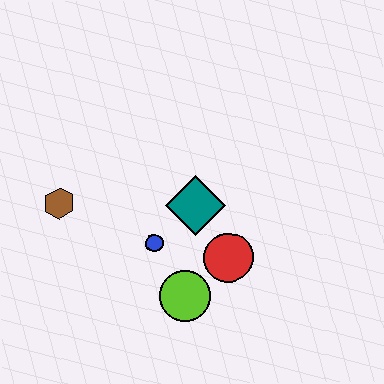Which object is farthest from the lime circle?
The brown hexagon is farthest from the lime circle.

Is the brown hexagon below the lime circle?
No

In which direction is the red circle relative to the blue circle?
The red circle is to the right of the blue circle.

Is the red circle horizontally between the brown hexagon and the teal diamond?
No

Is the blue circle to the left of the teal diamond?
Yes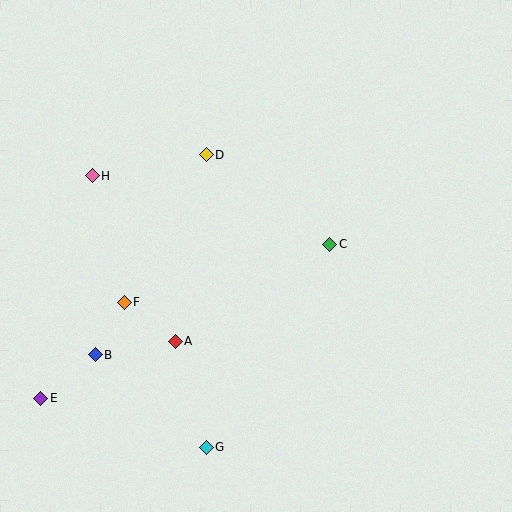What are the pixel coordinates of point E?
Point E is at (41, 398).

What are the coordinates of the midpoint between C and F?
The midpoint between C and F is at (227, 273).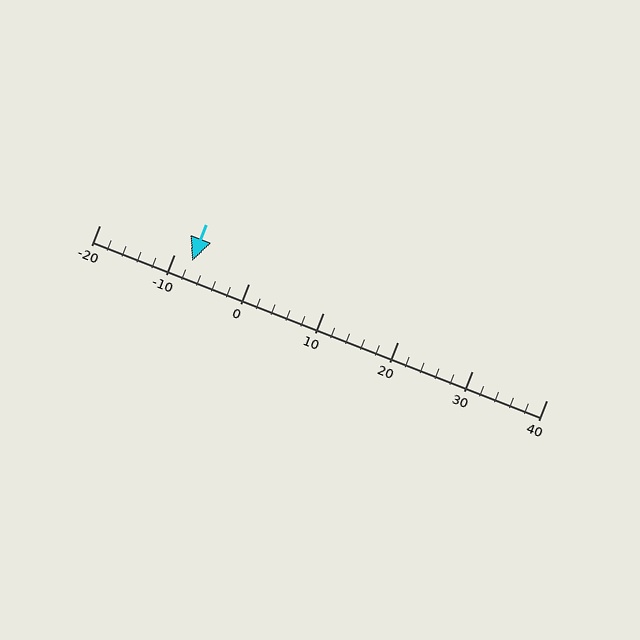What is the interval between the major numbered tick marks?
The major tick marks are spaced 10 units apart.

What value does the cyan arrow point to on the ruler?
The cyan arrow points to approximately -8.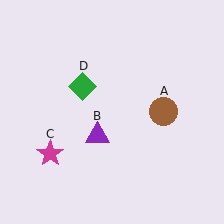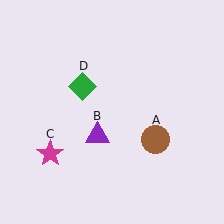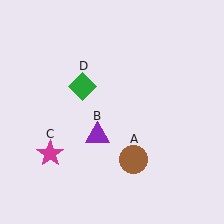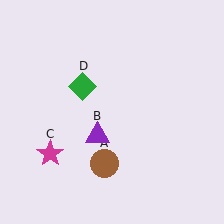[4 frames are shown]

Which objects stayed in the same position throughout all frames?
Purple triangle (object B) and magenta star (object C) and green diamond (object D) remained stationary.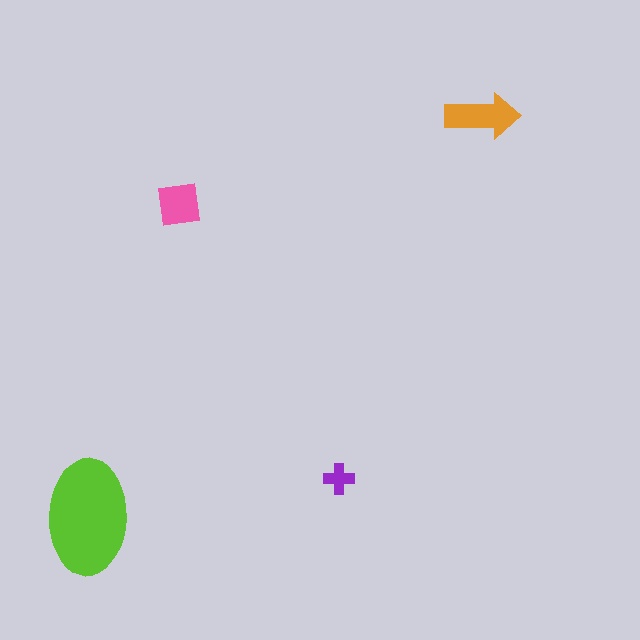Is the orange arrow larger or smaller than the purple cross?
Larger.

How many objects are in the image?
There are 4 objects in the image.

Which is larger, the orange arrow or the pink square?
The orange arrow.